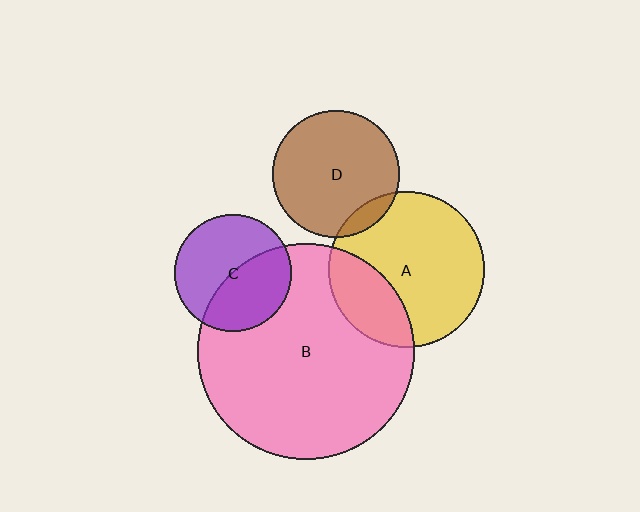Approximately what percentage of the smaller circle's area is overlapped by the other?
Approximately 10%.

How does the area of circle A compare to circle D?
Approximately 1.5 times.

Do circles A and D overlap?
Yes.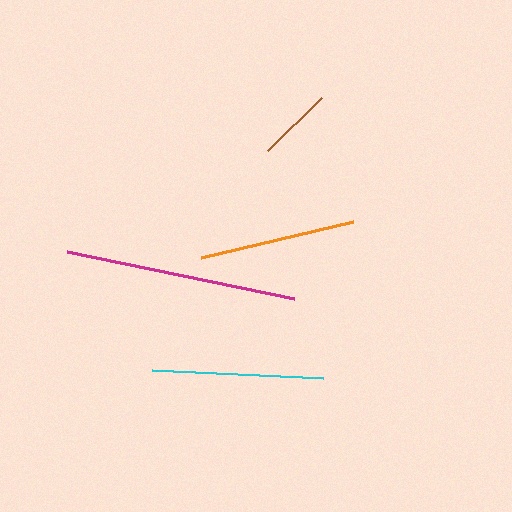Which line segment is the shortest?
The brown line is the shortest at approximately 75 pixels.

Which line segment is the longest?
The magenta line is the longest at approximately 231 pixels.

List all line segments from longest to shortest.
From longest to shortest: magenta, cyan, orange, brown.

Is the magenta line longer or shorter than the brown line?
The magenta line is longer than the brown line.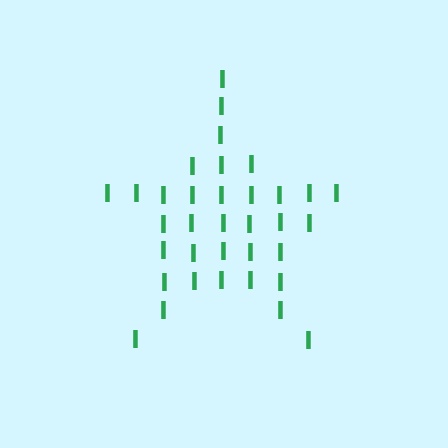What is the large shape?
The large shape is a star.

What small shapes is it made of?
It is made of small letter I's.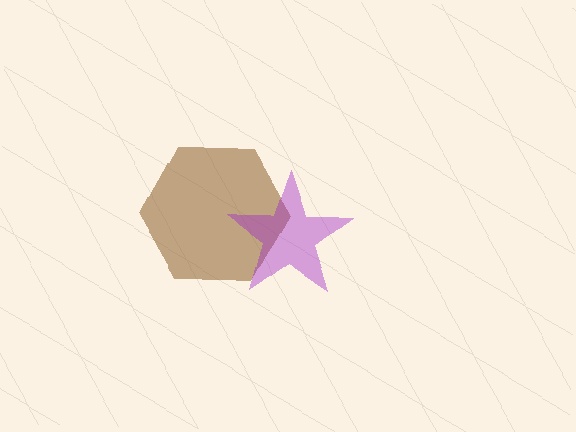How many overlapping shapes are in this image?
There are 2 overlapping shapes in the image.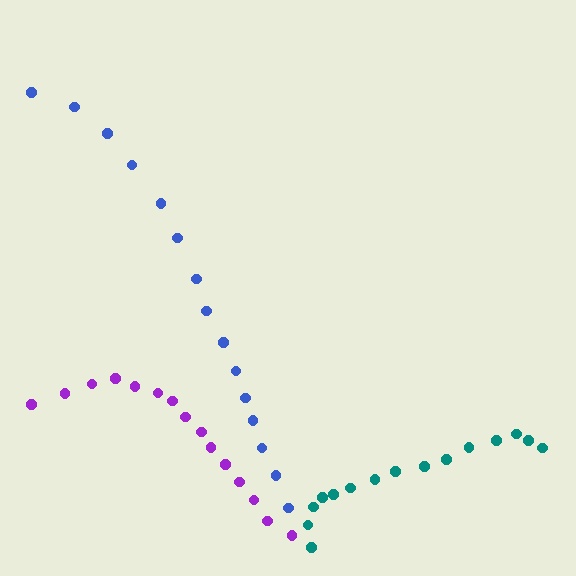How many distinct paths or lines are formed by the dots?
There are 3 distinct paths.